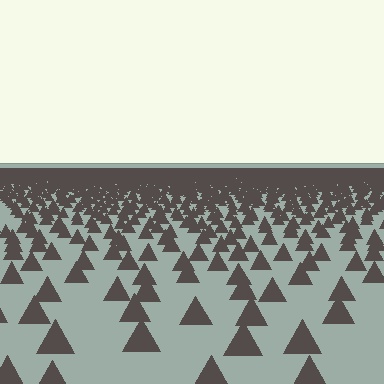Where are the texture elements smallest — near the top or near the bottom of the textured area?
Near the top.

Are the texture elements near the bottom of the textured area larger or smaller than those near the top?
Larger. Near the bottom, elements are closer to the viewer and appear at a bigger on-screen size.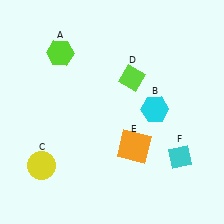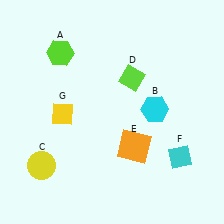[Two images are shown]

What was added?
A yellow diamond (G) was added in Image 2.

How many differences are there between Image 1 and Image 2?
There is 1 difference between the two images.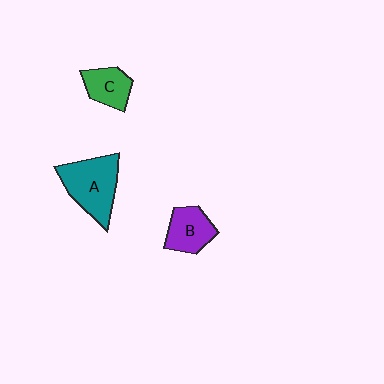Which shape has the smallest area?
Shape C (green).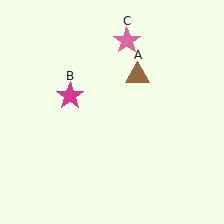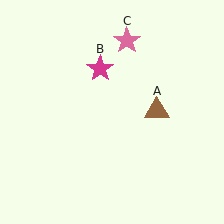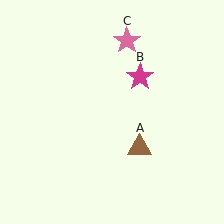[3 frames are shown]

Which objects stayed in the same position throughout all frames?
Pink star (object C) remained stationary.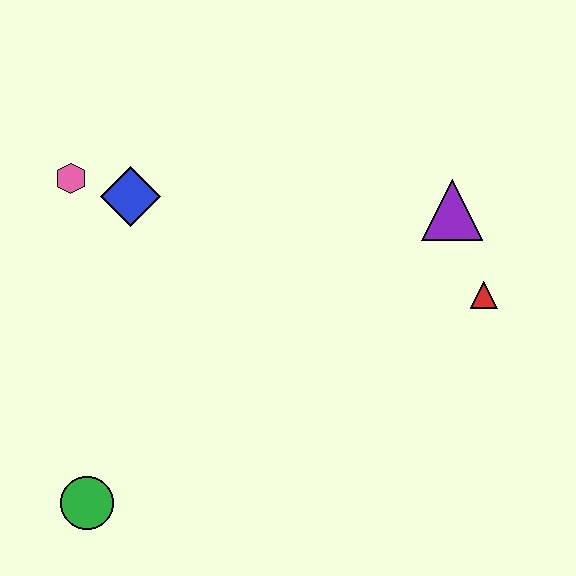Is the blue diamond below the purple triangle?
No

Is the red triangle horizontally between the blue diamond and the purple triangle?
No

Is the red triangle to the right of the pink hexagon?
Yes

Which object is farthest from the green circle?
The purple triangle is farthest from the green circle.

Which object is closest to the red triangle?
The purple triangle is closest to the red triangle.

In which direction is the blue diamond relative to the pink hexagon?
The blue diamond is to the right of the pink hexagon.